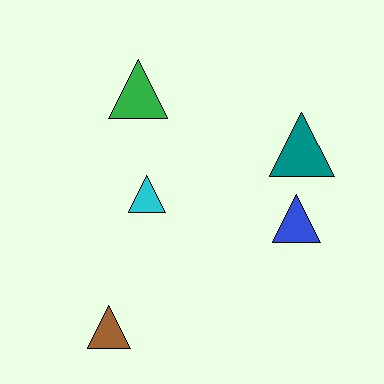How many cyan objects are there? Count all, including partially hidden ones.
There is 1 cyan object.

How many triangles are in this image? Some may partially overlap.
There are 5 triangles.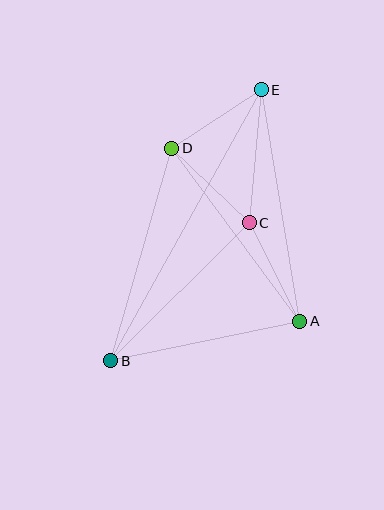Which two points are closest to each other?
Points D and E are closest to each other.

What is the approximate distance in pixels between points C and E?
The distance between C and E is approximately 133 pixels.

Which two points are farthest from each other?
Points B and E are farthest from each other.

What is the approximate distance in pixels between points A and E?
The distance between A and E is approximately 235 pixels.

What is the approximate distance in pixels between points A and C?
The distance between A and C is approximately 111 pixels.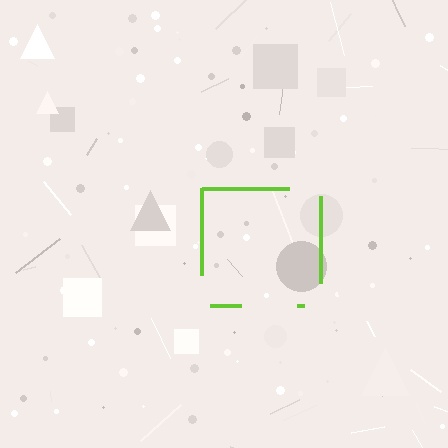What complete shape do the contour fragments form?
The contour fragments form a square.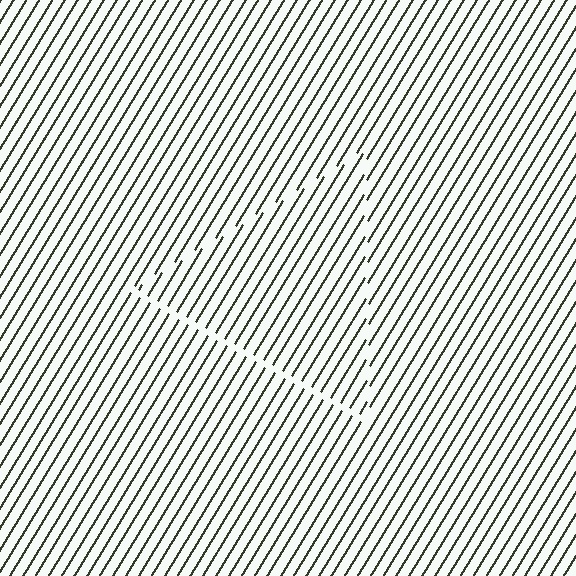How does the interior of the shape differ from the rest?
The interior of the shape contains the same grating, shifted by half a period — the contour is defined by the phase discontinuity where line-ends from the inner and outer gratings abut.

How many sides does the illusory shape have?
3 sides — the line-ends trace a triangle.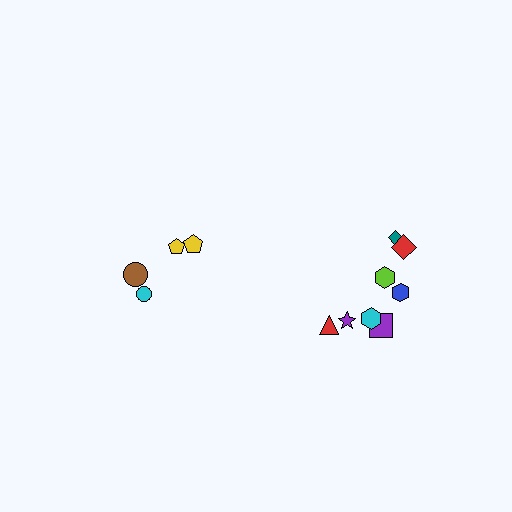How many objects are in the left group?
There are 4 objects.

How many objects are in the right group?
There are 8 objects.